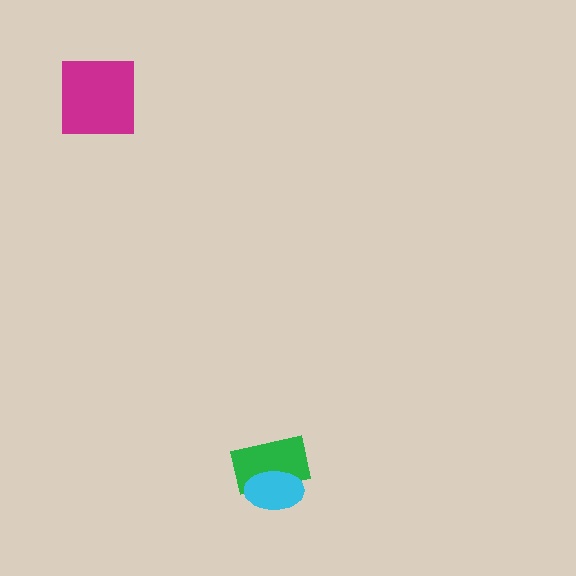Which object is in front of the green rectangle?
The cyan ellipse is in front of the green rectangle.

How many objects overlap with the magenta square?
0 objects overlap with the magenta square.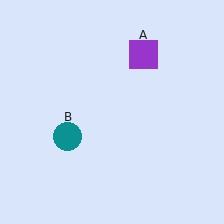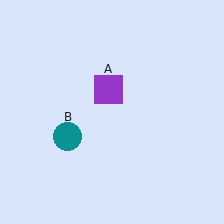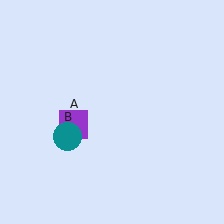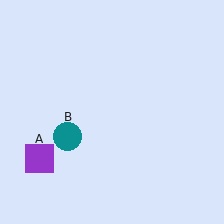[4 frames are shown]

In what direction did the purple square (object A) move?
The purple square (object A) moved down and to the left.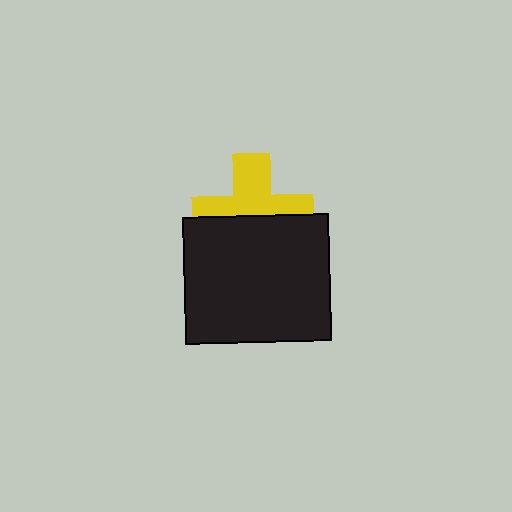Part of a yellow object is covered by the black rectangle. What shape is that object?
It is a cross.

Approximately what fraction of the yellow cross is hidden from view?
Roughly 47% of the yellow cross is hidden behind the black rectangle.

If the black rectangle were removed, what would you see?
You would see the complete yellow cross.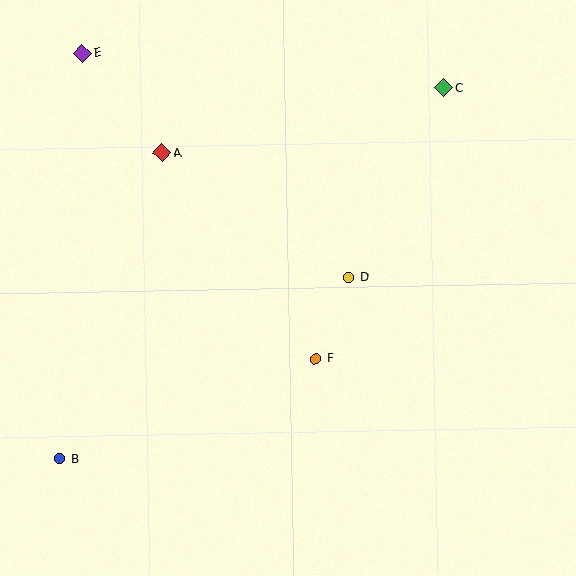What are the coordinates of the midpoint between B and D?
The midpoint between B and D is at (204, 368).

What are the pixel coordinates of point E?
Point E is at (82, 53).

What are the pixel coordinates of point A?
Point A is at (162, 153).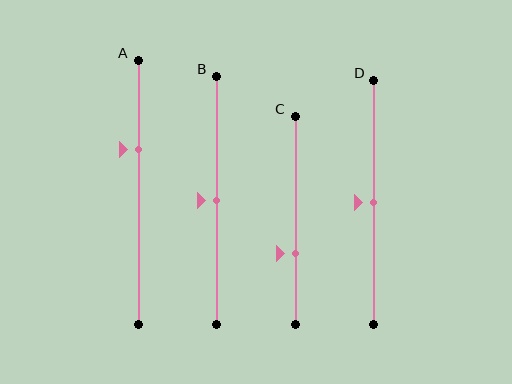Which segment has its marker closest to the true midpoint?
Segment B has its marker closest to the true midpoint.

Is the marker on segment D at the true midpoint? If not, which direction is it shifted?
Yes, the marker on segment D is at the true midpoint.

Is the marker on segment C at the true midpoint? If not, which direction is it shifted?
No, the marker on segment C is shifted downward by about 16% of the segment length.